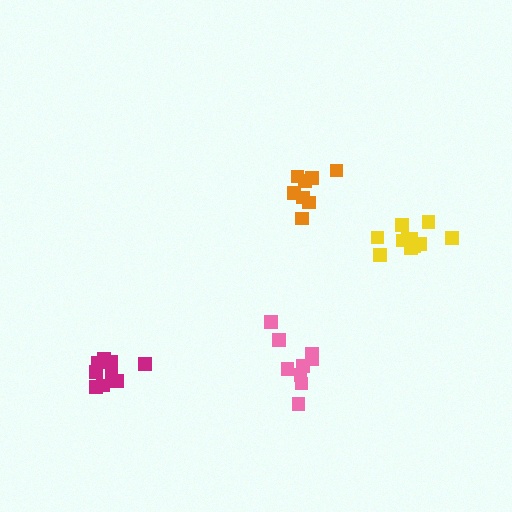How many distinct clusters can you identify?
There are 4 distinct clusters.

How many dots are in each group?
Group 1: 9 dots, Group 2: 12 dots, Group 3: 8 dots, Group 4: 9 dots (38 total).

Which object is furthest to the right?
The yellow cluster is rightmost.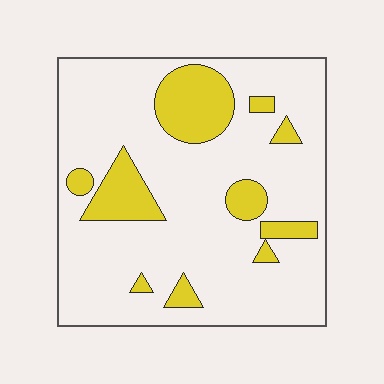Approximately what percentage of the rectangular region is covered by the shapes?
Approximately 20%.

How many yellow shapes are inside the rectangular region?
10.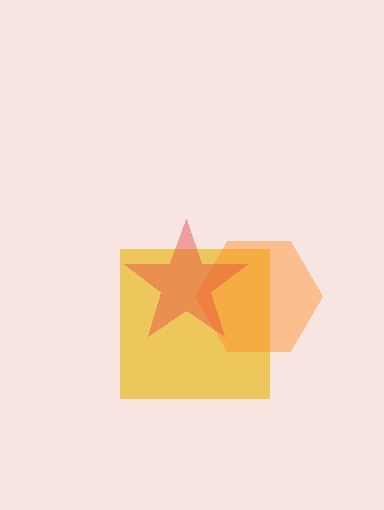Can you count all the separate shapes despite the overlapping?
Yes, there are 3 separate shapes.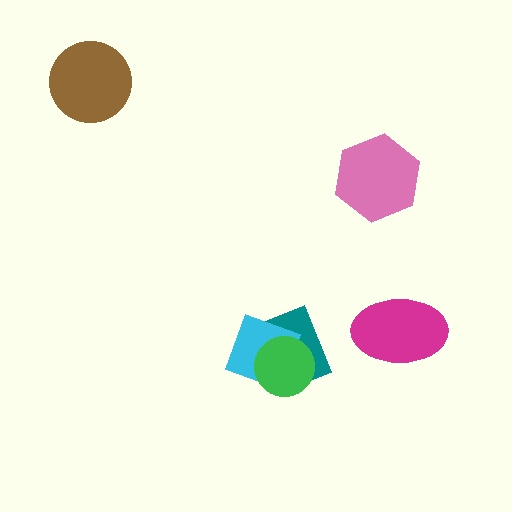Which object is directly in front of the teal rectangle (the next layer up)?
The cyan diamond is directly in front of the teal rectangle.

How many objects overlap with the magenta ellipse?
0 objects overlap with the magenta ellipse.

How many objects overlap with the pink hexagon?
0 objects overlap with the pink hexagon.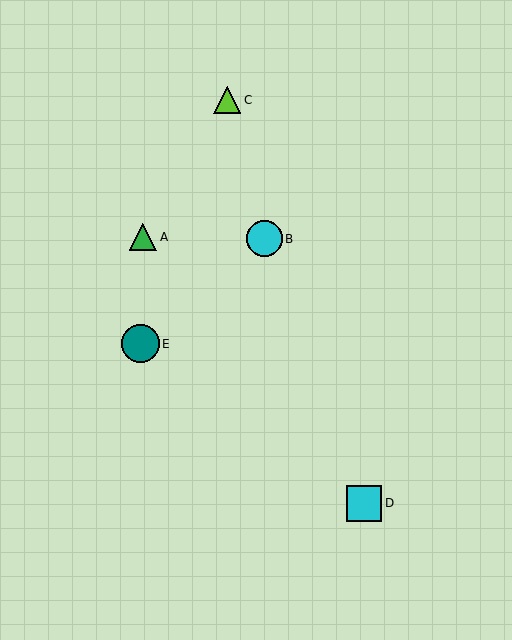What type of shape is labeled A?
Shape A is a green triangle.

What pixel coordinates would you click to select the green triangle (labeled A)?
Click at (143, 237) to select the green triangle A.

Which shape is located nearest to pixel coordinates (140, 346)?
The teal circle (labeled E) at (140, 344) is nearest to that location.